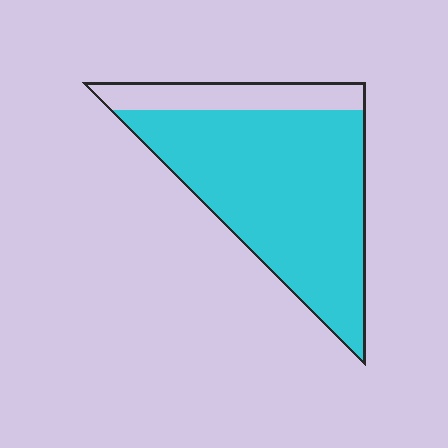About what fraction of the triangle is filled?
About four fifths (4/5).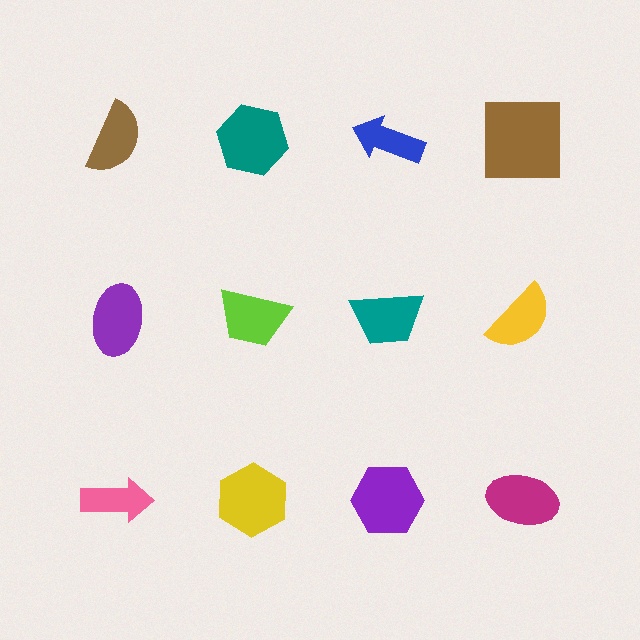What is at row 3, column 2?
A yellow hexagon.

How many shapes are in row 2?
4 shapes.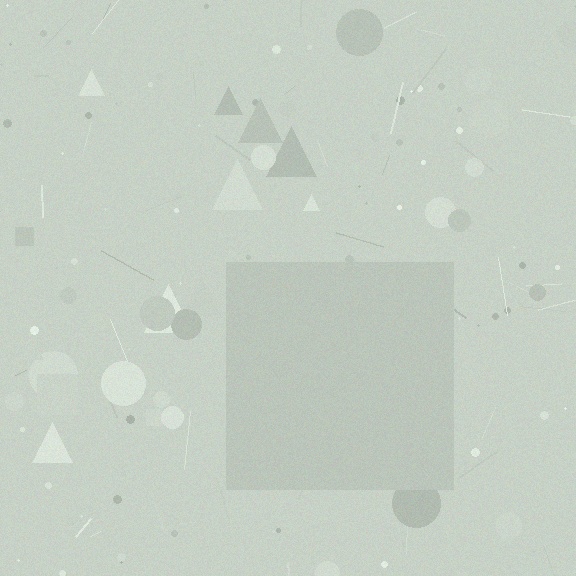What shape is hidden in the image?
A square is hidden in the image.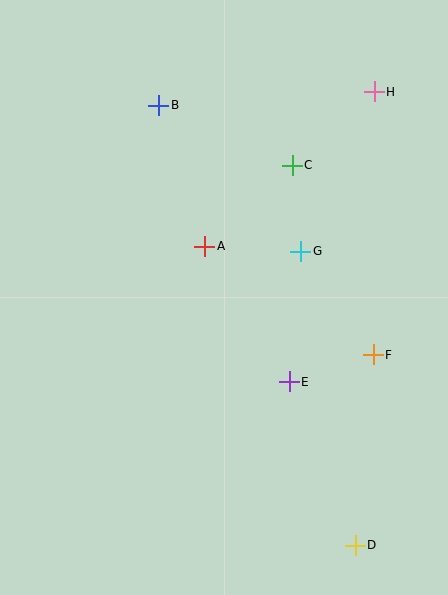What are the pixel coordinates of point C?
Point C is at (292, 165).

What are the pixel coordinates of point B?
Point B is at (159, 105).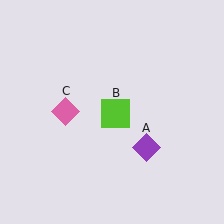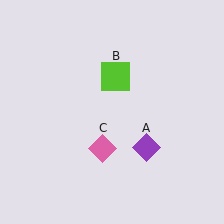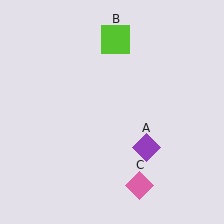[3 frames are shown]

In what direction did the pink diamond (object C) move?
The pink diamond (object C) moved down and to the right.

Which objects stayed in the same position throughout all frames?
Purple diamond (object A) remained stationary.